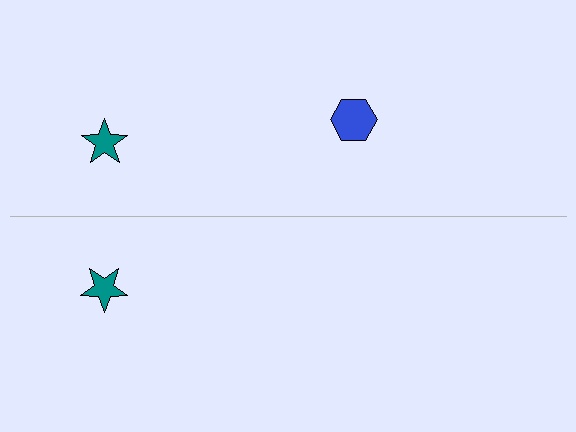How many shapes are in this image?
There are 3 shapes in this image.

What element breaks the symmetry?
A blue hexagon is missing from the bottom side.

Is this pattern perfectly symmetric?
No, the pattern is not perfectly symmetric. A blue hexagon is missing from the bottom side.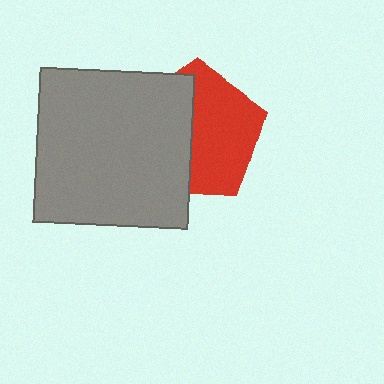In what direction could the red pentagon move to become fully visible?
The red pentagon could move right. That would shift it out from behind the gray square entirely.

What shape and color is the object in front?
The object in front is a gray square.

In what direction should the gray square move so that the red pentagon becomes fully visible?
The gray square should move left. That is the shortest direction to clear the overlap and leave the red pentagon fully visible.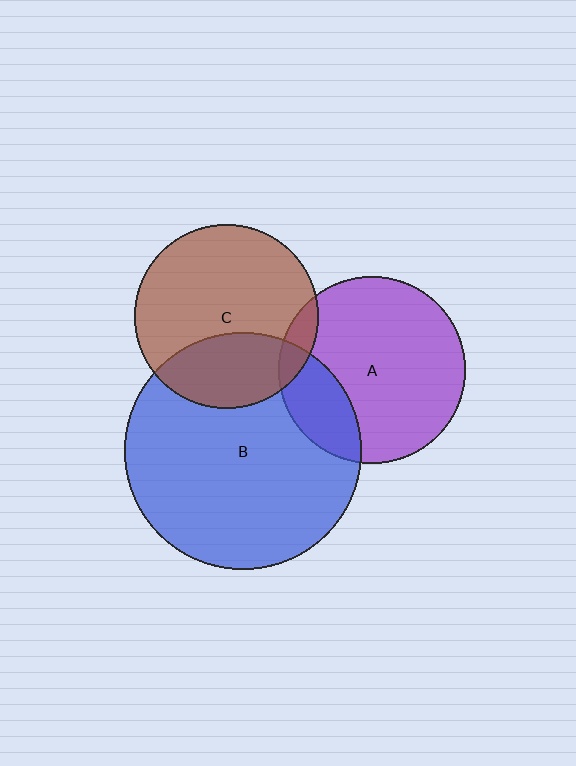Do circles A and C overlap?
Yes.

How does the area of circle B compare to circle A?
Approximately 1.6 times.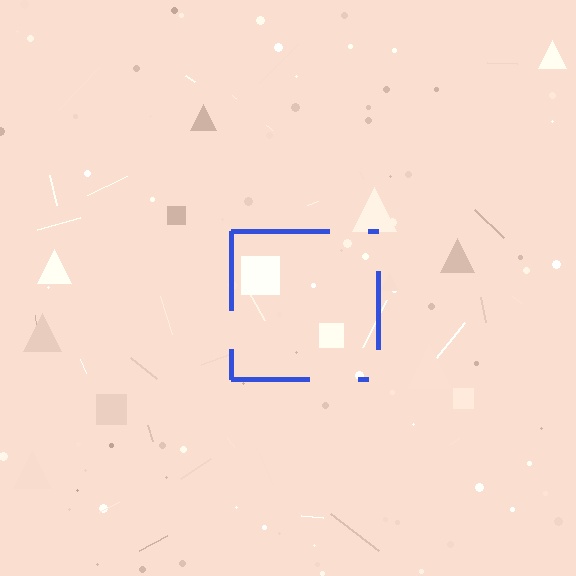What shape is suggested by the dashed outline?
The dashed outline suggests a square.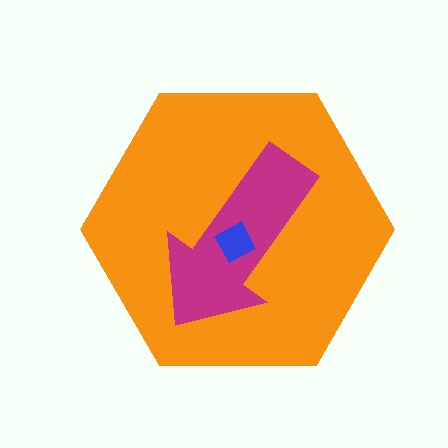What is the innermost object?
The blue square.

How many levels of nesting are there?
3.